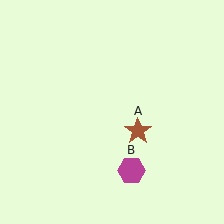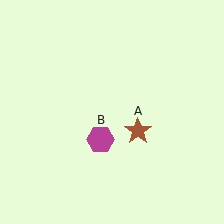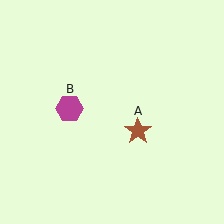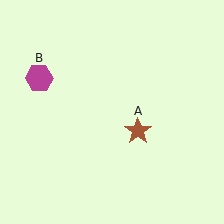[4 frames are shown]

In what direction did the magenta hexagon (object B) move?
The magenta hexagon (object B) moved up and to the left.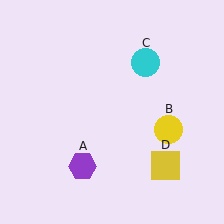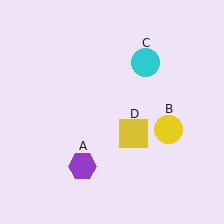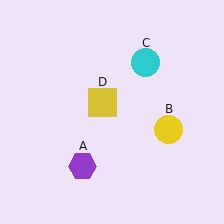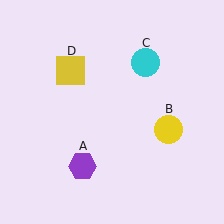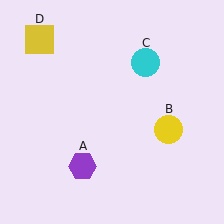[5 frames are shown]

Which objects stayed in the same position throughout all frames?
Purple hexagon (object A) and yellow circle (object B) and cyan circle (object C) remained stationary.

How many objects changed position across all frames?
1 object changed position: yellow square (object D).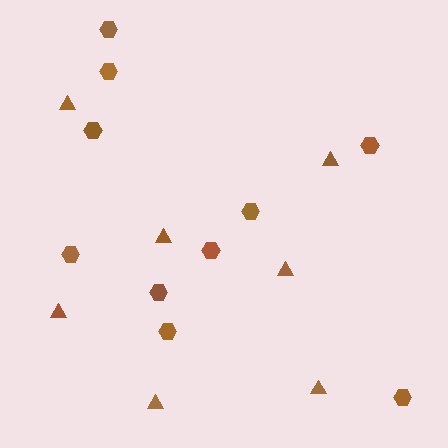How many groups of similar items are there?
There are 2 groups: one group of triangles (7) and one group of hexagons (10).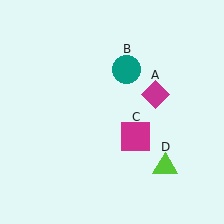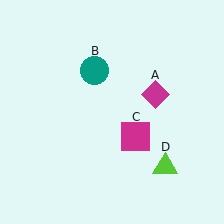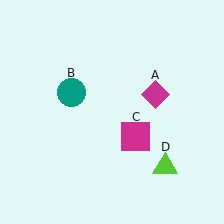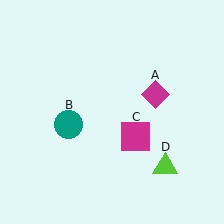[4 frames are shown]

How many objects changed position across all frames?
1 object changed position: teal circle (object B).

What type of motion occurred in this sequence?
The teal circle (object B) rotated counterclockwise around the center of the scene.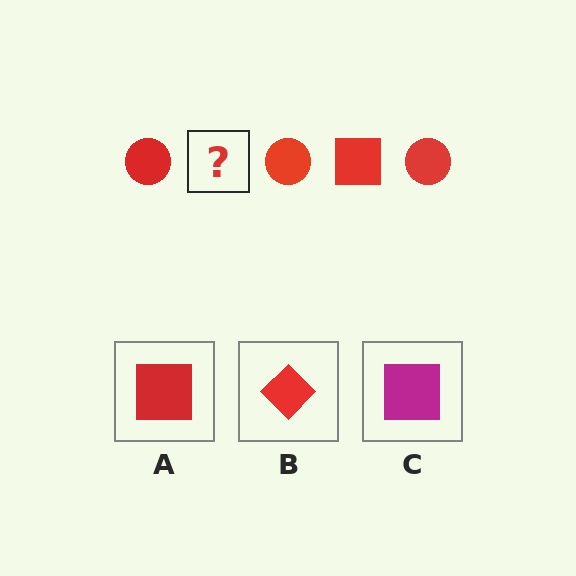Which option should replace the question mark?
Option A.